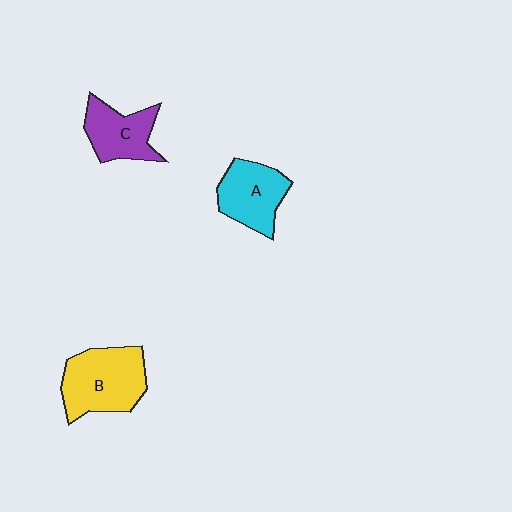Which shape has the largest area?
Shape B (yellow).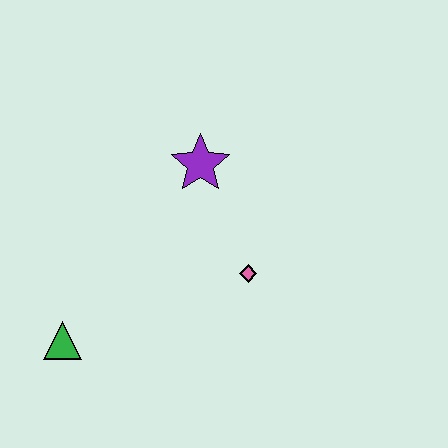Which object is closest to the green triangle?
The pink diamond is closest to the green triangle.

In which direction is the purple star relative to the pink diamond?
The purple star is above the pink diamond.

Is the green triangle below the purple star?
Yes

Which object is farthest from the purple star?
The green triangle is farthest from the purple star.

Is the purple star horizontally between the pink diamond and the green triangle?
Yes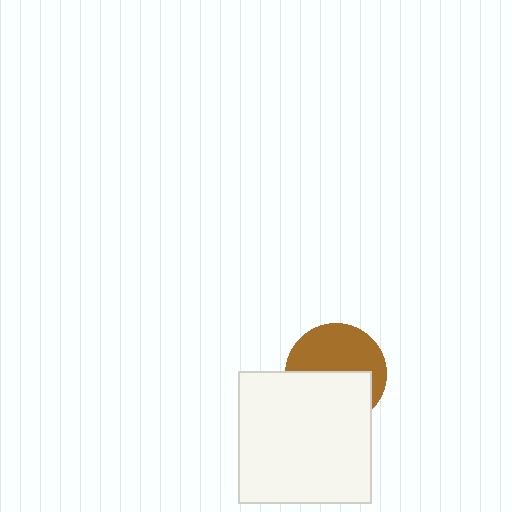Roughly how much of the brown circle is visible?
About half of it is visible (roughly 52%).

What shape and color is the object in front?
The object in front is a white square.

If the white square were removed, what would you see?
You would see the complete brown circle.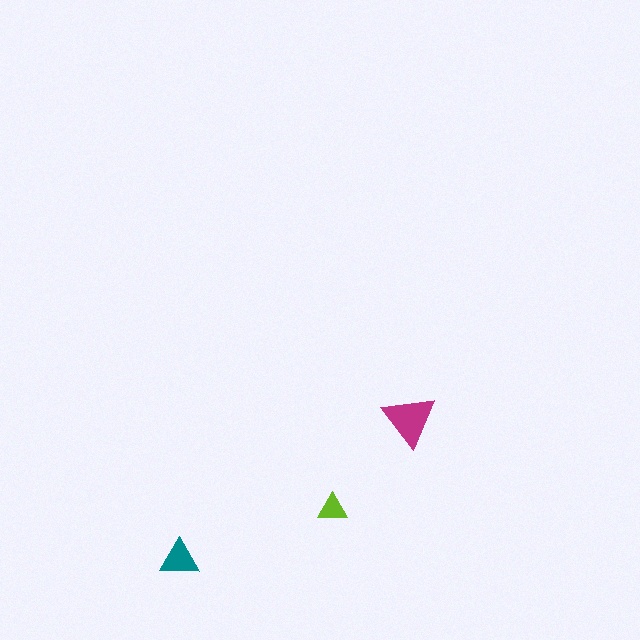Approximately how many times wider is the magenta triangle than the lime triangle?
About 2 times wider.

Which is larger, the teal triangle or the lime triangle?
The teal one.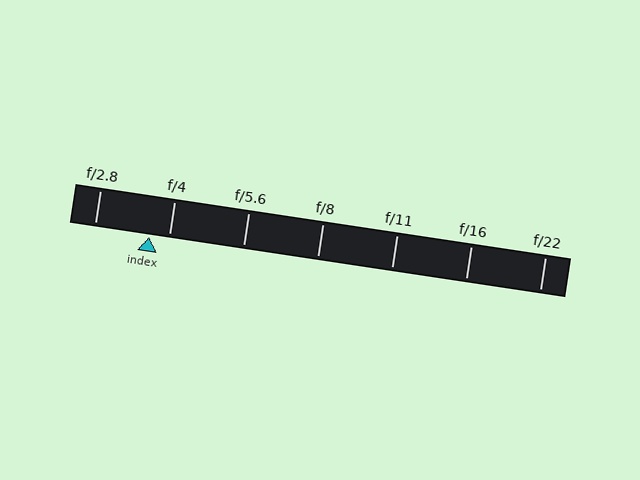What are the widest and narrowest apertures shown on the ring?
The widest aperture shown is f/2.8 and the narrowest is f/22.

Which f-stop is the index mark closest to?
The index mark is closest to f/4.